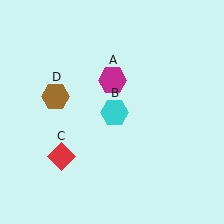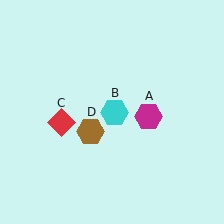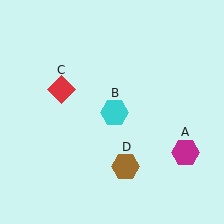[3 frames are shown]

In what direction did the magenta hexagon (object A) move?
The magenta hexagon (object A) moved down and to the right.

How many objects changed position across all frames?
3 objects changed position: magenta hexagon (object A), red diamond (object C), brown hexagon (object D).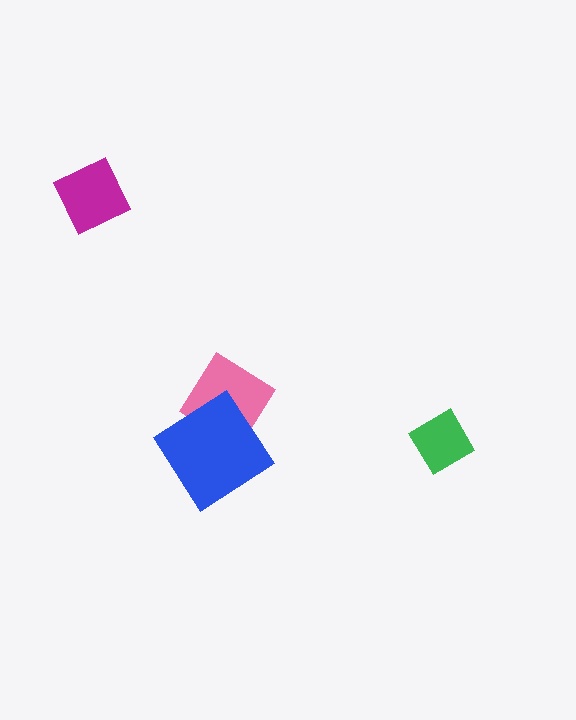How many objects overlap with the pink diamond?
1 object overlaps with the pink diamond.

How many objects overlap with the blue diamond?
1 object overlaps with the blue diamond.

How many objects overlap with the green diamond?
0 objects overlap with the green diamond.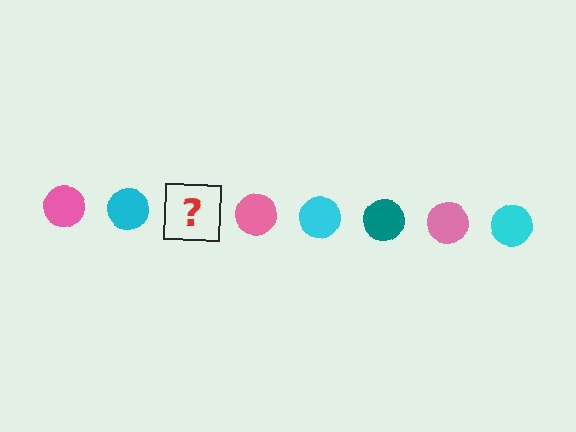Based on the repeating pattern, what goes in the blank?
The blank should be a teal circle.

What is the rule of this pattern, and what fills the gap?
The rule is that the pattern cycles through pink, cyan, teal circles. The gap should be filled with a teal circle.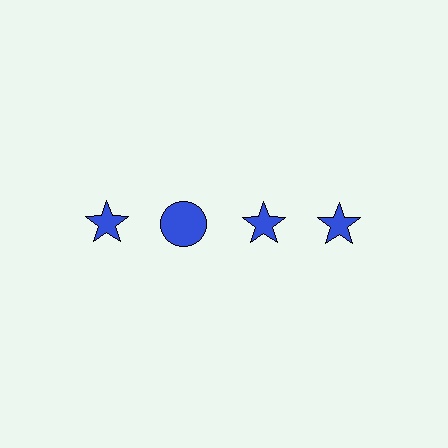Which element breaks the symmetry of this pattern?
The blue circle in the top row, second from left column breaks the symmetry. All other shapes are blue stars.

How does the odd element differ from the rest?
It has a different shape: circle instead of star.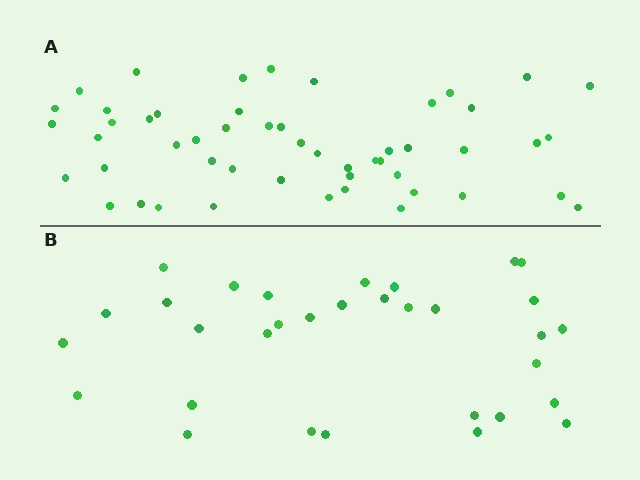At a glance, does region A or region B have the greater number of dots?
Region A (the top region) has more dots.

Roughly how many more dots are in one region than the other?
Region A has approximately 20 more dots than region B.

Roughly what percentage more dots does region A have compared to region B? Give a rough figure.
About 60% more.